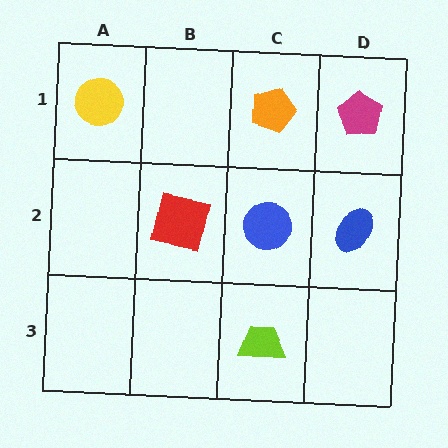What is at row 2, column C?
A blue circle.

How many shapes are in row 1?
3 shapes.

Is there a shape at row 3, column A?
No, that cell is empty.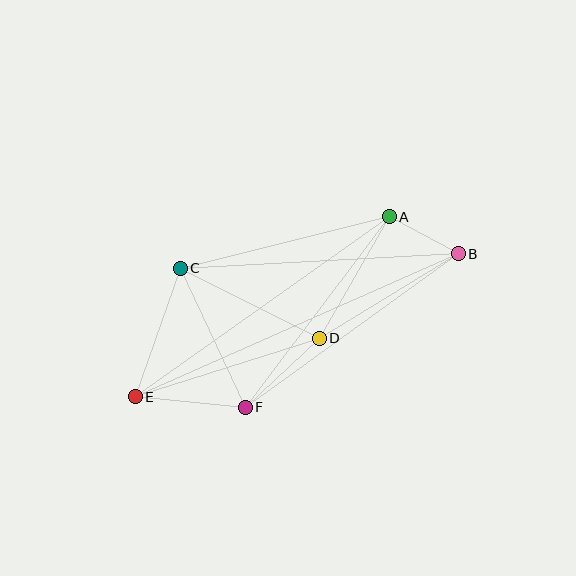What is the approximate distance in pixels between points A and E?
The distance between A and E is approximately 311 pixels.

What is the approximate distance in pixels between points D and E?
The distance between D and E is approximately 193 pixels.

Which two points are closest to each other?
Points A and B are closest to each other.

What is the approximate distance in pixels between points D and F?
The distance between D and F is approximately 101 pixels.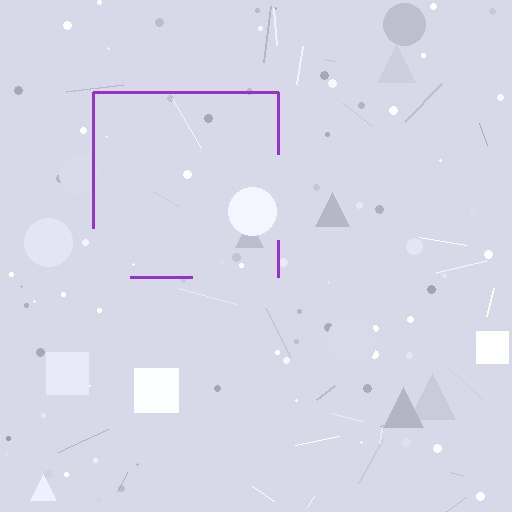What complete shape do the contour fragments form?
The contour fragments form a square.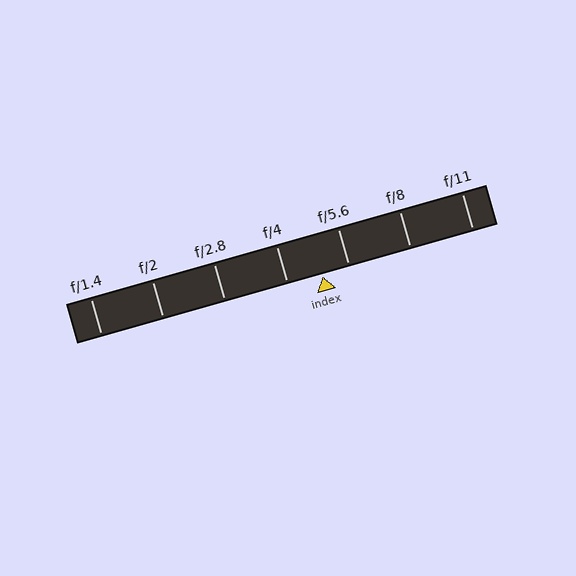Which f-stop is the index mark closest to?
The index mark is closest to f/5.6.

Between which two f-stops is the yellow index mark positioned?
The index mark is between f/4 and f/5.6.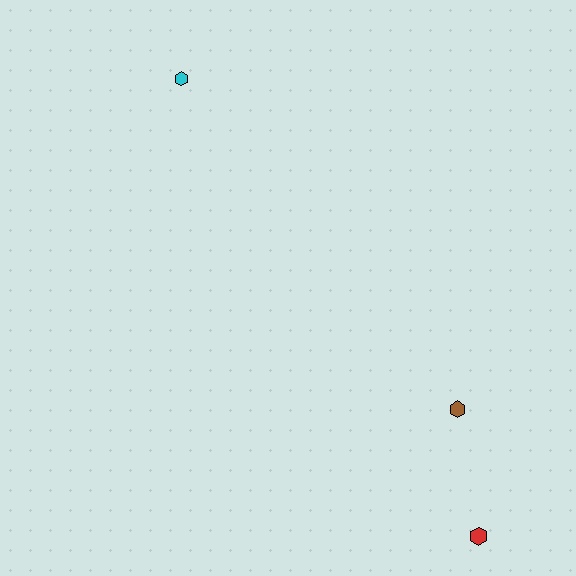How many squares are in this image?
There are no squares.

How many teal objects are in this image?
There are no teal objects.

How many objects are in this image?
There are 3 objects.